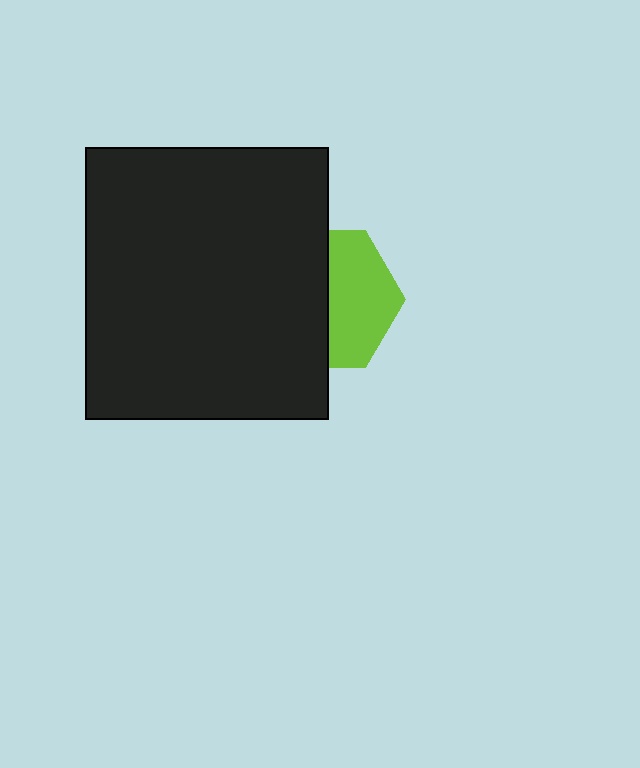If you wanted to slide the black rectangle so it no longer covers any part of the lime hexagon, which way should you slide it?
Slide it left — that is the most direct way to separate the two shapes.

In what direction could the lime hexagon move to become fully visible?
The lime hexagon could move right. That would shift it out from behind the black rectangle entirely.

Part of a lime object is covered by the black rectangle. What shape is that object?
It is a hexagon.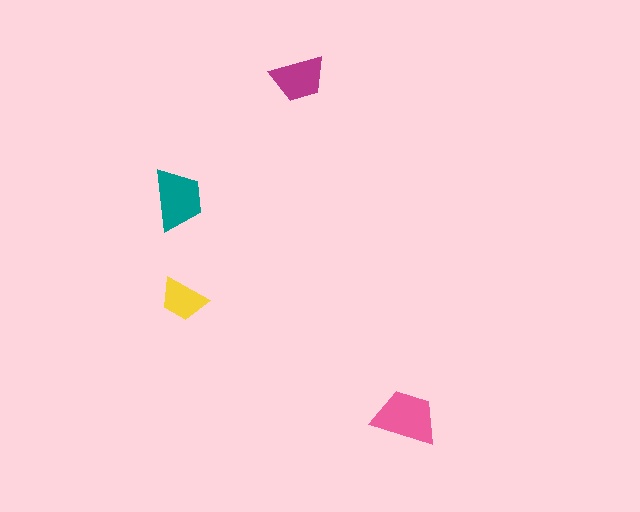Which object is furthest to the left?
The teal trapezoid is leftmost.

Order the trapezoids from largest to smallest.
the pink one, the teal one, the magenta one, the yellow one.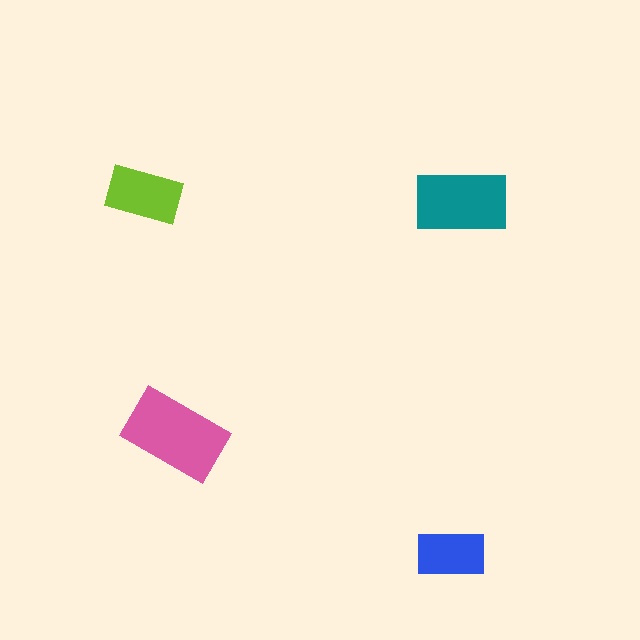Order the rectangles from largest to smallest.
the pink one, the teal one, the lime one, the blue one.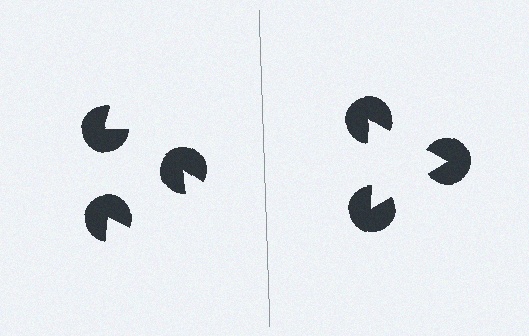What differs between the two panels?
The pac-man discs are positioned identically on both sides; only the wedge orientations differ. On the right they align to a triangle; on the left they are misaligned.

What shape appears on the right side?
An illusory triangle.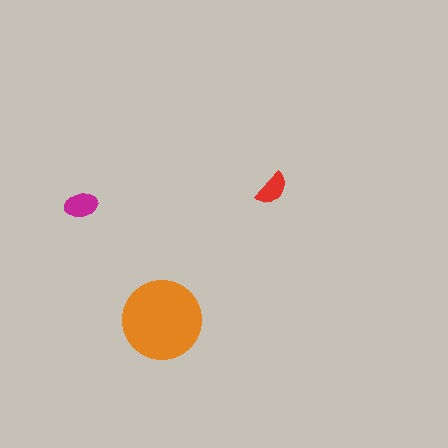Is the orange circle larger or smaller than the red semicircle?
Larger.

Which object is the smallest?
The red semicircle.